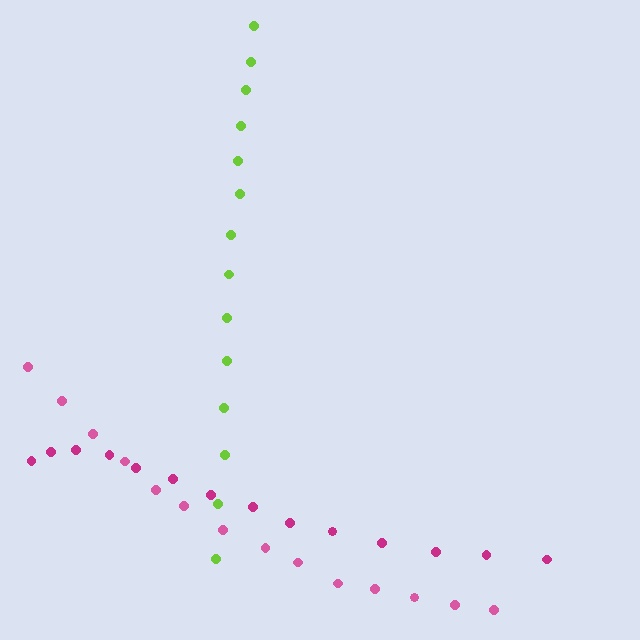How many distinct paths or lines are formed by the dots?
There are 3 distinct paths.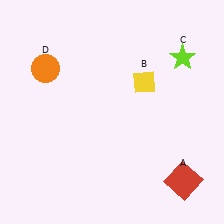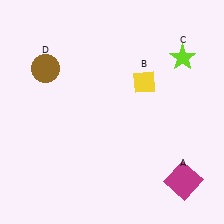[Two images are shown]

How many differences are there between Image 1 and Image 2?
There are 2 differences between the two images.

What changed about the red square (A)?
In Image 1, A is red. In Image 2, it changed to magenta.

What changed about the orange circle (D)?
In Image 1, D is orange. In Image 2, it changed to brown.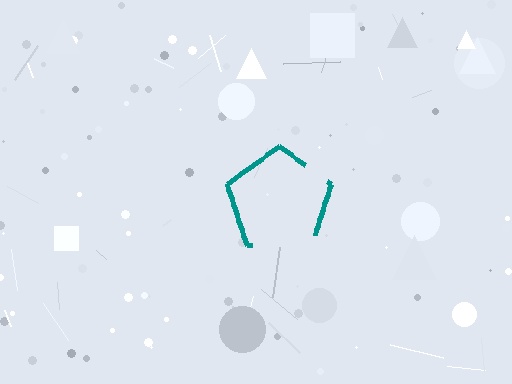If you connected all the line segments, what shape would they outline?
They would outline a pentagon.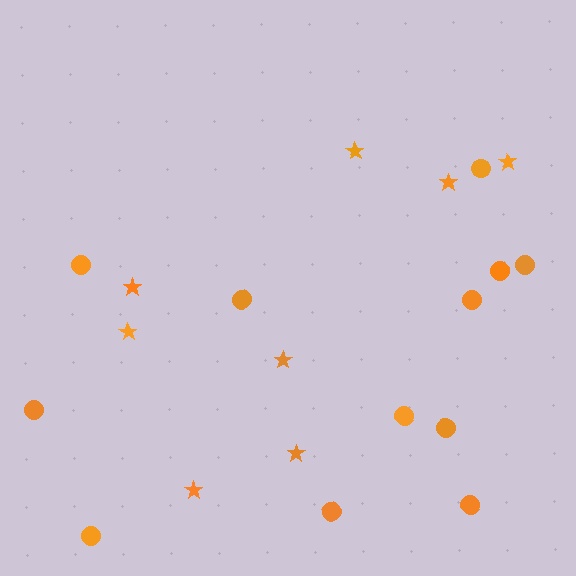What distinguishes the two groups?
There are 2 groups: one group of circles (12) and one group of stars (8).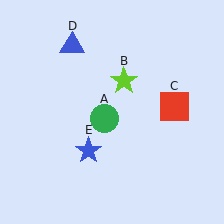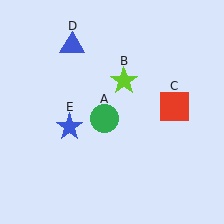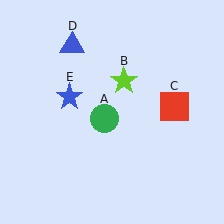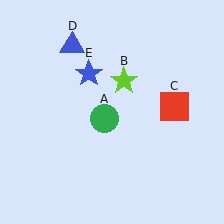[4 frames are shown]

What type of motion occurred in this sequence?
The blue star (object E) rotated clockwise around the center of the scene.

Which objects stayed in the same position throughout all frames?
Green circle (object A) and lime star (object B) and red square (object C) and blue triangle (object D) remained stationary.